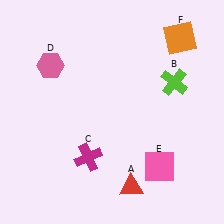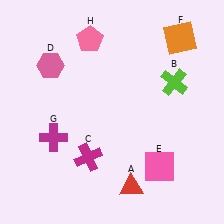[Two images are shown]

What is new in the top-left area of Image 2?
A pink pentagon (H) was added in the top-left area of Image 2.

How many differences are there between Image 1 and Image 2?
There are 2 differences between the two images.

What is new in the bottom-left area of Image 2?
A magenta cross (G) was added in the bottom-left area of Image 2.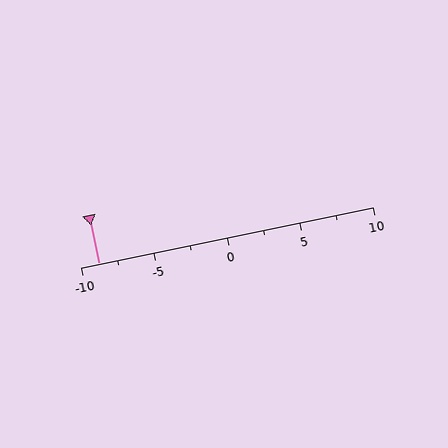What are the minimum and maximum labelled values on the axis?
The axis runs from -10 to 10.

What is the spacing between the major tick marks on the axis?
The major ticks are spaced 5 apart.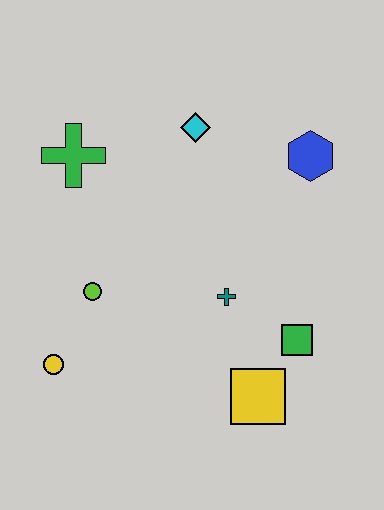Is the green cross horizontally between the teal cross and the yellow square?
No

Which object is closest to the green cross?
The cyan diamond is closest to the green cross.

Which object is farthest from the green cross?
The yellow square is farthest from the green cross.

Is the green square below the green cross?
Yes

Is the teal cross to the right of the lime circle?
Yes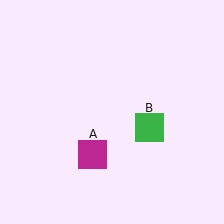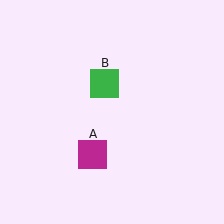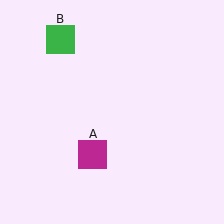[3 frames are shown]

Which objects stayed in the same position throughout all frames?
Magenta square (object A) remained stationary.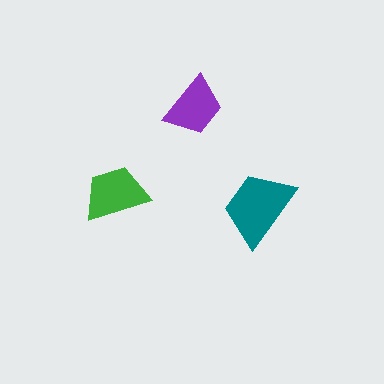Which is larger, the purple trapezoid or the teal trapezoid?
The teal one.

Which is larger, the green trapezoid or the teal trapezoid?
The teal one.